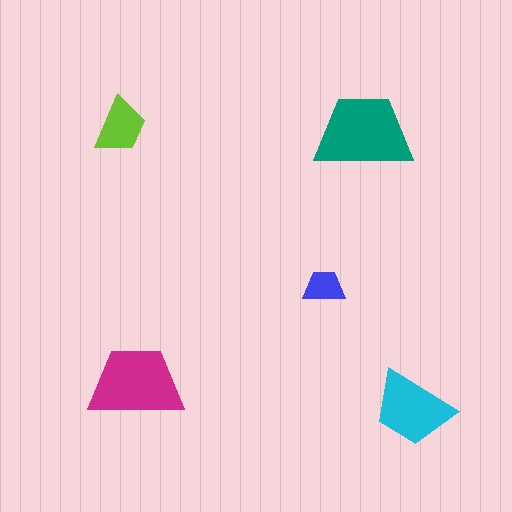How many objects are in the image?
There are 5 objects in the image.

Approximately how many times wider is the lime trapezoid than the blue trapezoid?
About 1.5 times wider.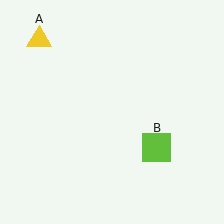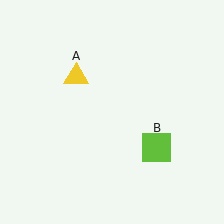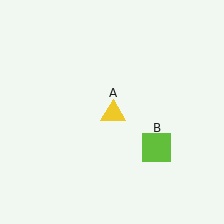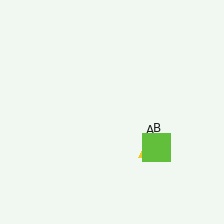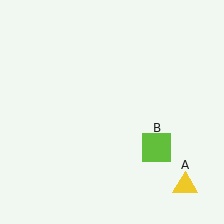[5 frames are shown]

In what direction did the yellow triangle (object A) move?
The yellow triangle (object A) moved down and to the right.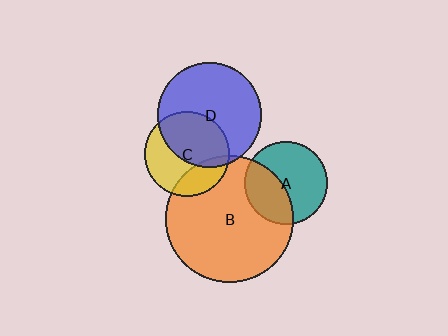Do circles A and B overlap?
Yes.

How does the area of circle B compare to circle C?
Approximately 2.2 times.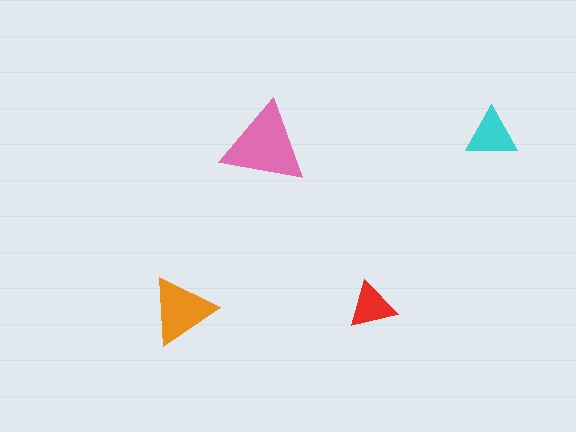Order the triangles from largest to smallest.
the pink one, the orange one, the cyan one, the red one.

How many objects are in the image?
There are 4 objects in the image.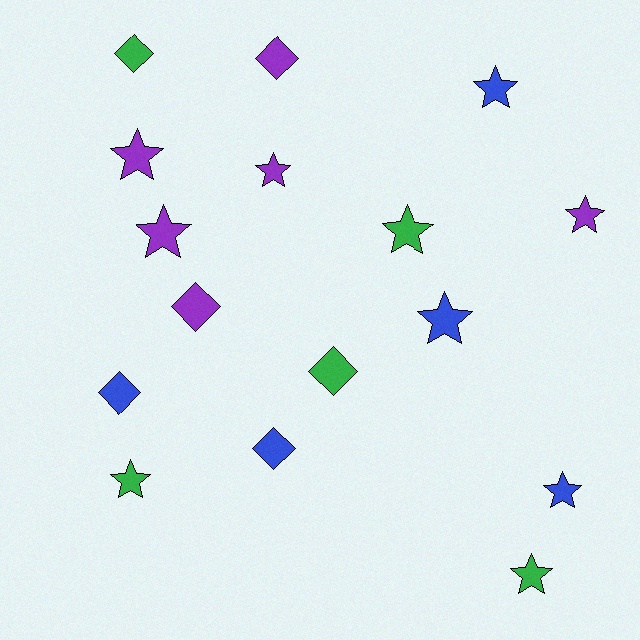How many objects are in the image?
There are 16 objects.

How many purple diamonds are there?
There are 2 purple diamonds.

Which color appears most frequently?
Purple, with 6 objects.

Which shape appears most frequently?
Star, with 10 objects.